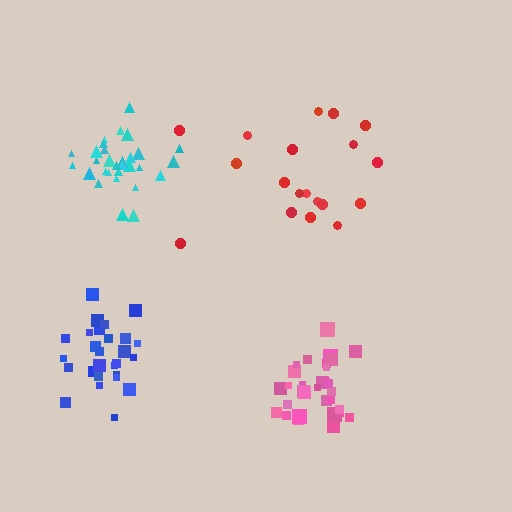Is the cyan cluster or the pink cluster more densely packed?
Pink.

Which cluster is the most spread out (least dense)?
Red.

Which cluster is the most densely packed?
Pink.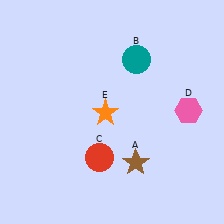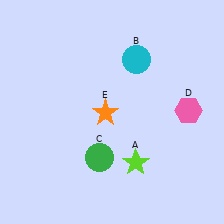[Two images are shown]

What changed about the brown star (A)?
In Image 1, A is brown. In Image 2, it changed to lime.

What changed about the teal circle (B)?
In Image 1, B is teal. In Image 2, it changed to cyan.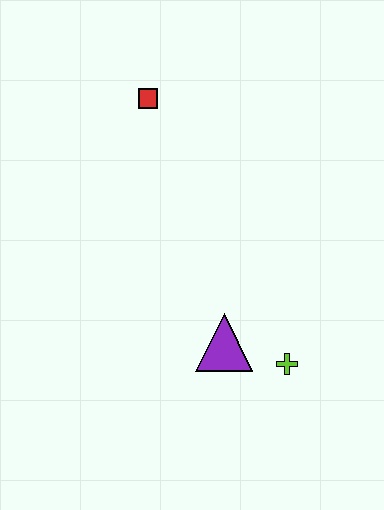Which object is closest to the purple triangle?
The lime cross is closest to the purple triangle.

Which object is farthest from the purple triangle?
The red square is farthest from the purple triangle.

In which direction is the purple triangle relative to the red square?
The purple triangle is below the red square.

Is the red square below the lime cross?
No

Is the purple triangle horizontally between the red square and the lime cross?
Yes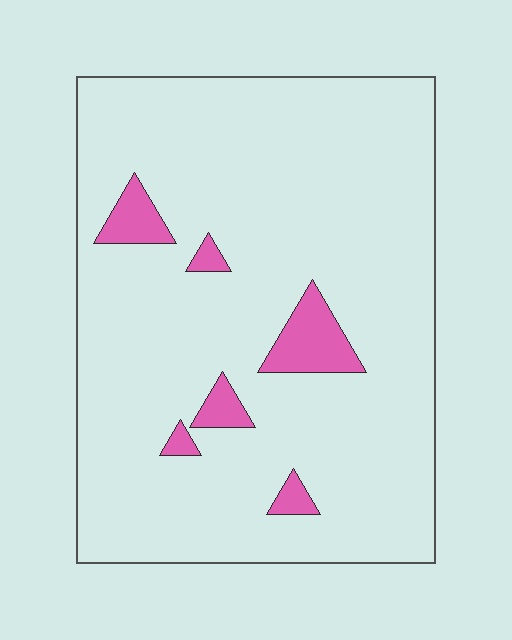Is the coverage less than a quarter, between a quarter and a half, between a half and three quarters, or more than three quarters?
Less than a quarter.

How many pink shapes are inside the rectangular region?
6.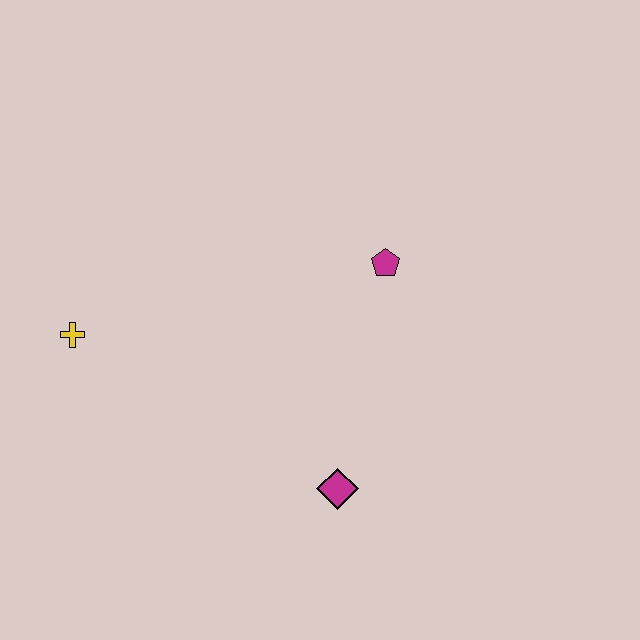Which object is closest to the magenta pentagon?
The magenta diamond is closest to the magenta pentagon.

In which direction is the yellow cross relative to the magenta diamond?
The yellow cross is to the left of the magenta diamond.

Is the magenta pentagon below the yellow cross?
No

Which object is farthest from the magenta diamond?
The yellow cross is farthest from the magenta diamond.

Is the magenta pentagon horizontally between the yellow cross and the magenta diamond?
No